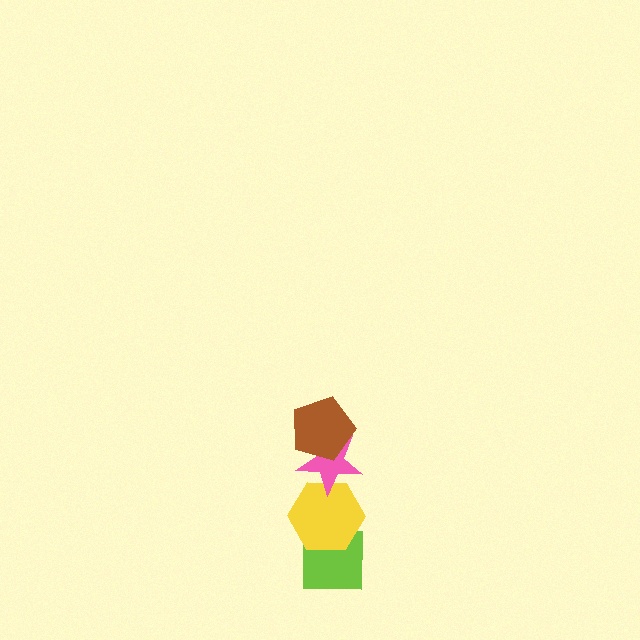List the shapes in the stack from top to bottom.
From top to bottom: the brown pentagon, the pink star, the yellow hexagon, the lime square.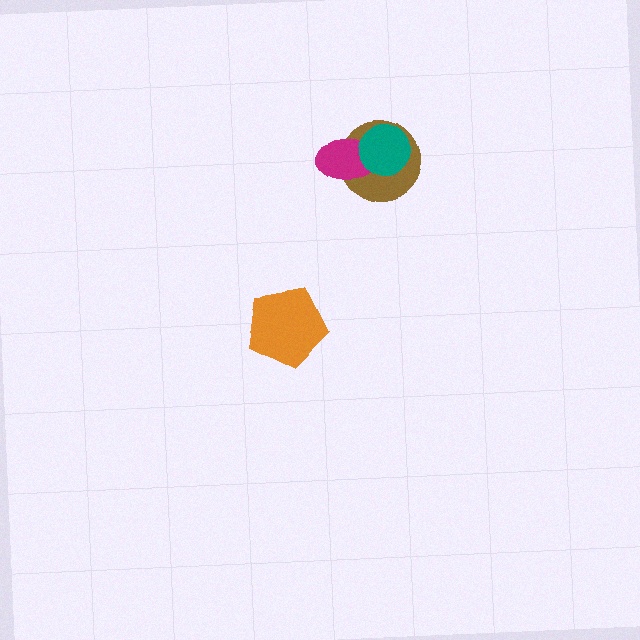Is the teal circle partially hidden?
No, no other shape covers it.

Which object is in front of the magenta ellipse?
The teal circle is in front of the magenta ellipse.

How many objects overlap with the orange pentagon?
0 objects overlap with the orange pentagon.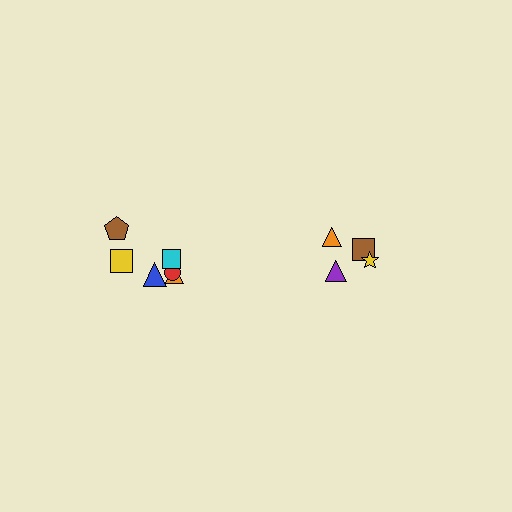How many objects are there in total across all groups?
There are 10 objects.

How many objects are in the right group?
There are 4 objects.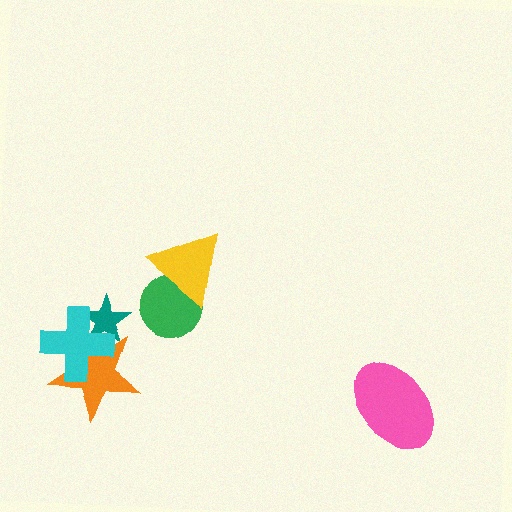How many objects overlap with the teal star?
2 objects overlap with the teal star.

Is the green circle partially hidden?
Yes, it is partially covered by another shape.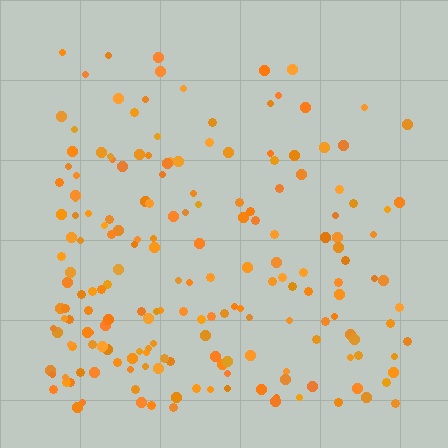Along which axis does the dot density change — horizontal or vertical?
Vertical.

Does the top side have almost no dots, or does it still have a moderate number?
Still a moderate number, just noticeably fewer than the bottom.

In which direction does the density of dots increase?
From top to bottom, with the bottom side densest.